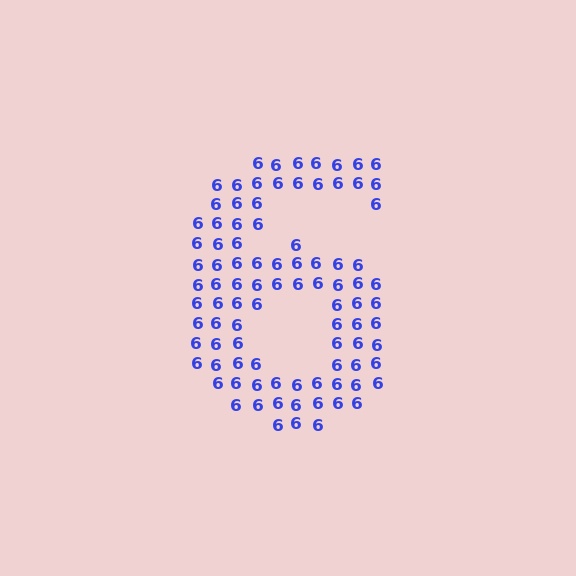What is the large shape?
The large shape is the digit 6.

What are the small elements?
The small elements are digit 6's.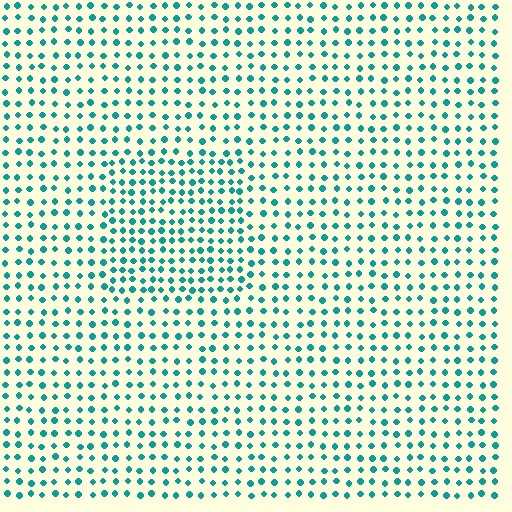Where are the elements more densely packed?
The elements are more densely packed inside the rectangle boundary.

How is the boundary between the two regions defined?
The boundary is defined by a change in element density (approximately 1.5x ratio). All elements are the same color, size, and shape.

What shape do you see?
I see a rectangle.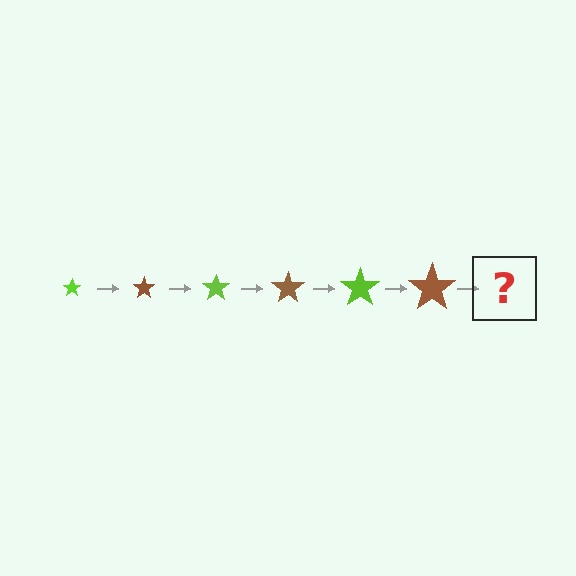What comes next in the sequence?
The next element should be a lime star, larger than the previous one.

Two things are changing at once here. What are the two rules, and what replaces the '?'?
The two rules are that the star grows larger each step and the color cycles through lime and brown. The '?' should be a lime star, larger than the previous one.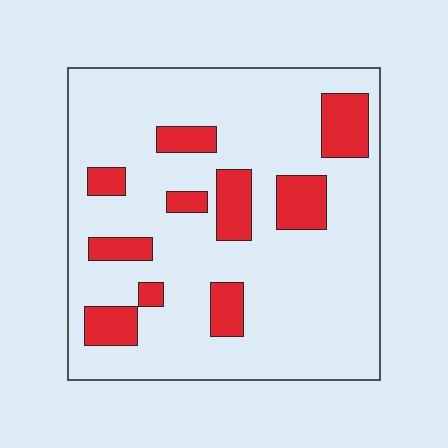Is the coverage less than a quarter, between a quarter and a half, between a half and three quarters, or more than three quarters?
Less than a quarter.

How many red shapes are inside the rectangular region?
10.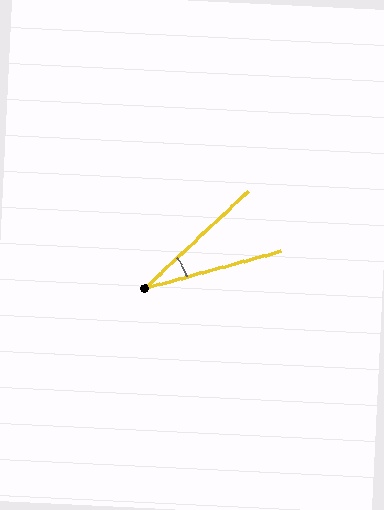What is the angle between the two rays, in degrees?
Approximately 28 degrees.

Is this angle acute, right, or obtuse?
It is acute.